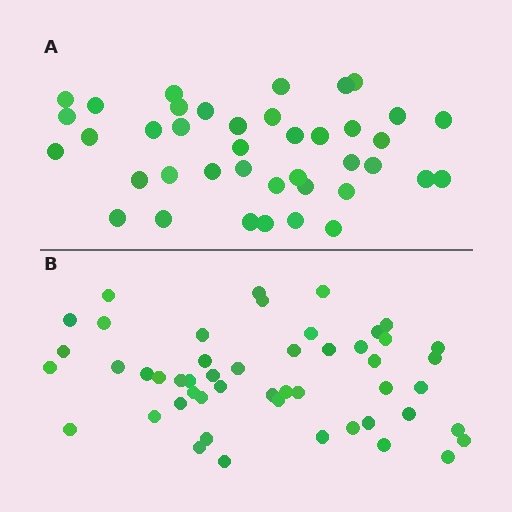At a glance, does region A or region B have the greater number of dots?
Region B (the bottom region) has more dots.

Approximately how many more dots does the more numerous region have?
Region B has roughly 10 or so more dots than region A.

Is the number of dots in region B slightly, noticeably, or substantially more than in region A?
Region B has noticeably more, but not dramatically so. The ratio is roughly 1.2 to 1.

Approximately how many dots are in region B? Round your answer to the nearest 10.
About 50 dots.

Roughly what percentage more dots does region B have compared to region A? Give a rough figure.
About 25% more.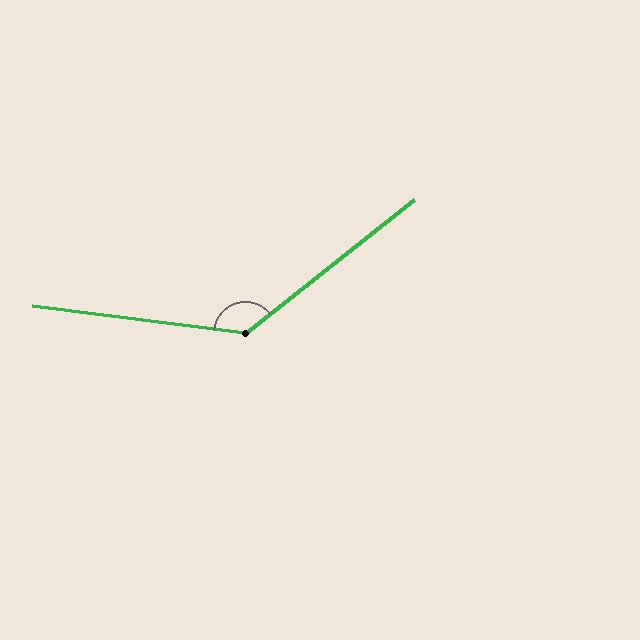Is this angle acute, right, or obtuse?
It is obtuse.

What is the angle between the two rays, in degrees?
Approximately 134 degrees.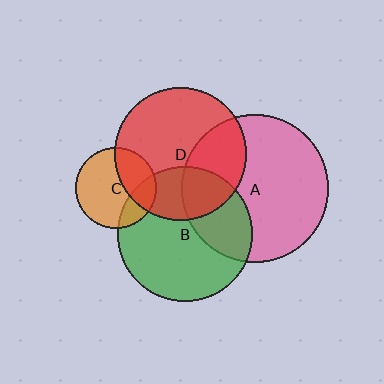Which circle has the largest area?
Circle A (pink).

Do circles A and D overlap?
Yes.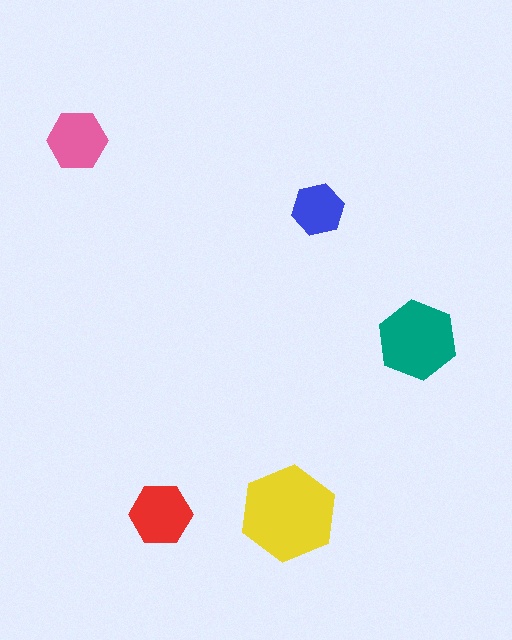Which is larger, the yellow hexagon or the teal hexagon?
The yellow one.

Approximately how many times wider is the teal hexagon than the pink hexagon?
About 1.5 times wider.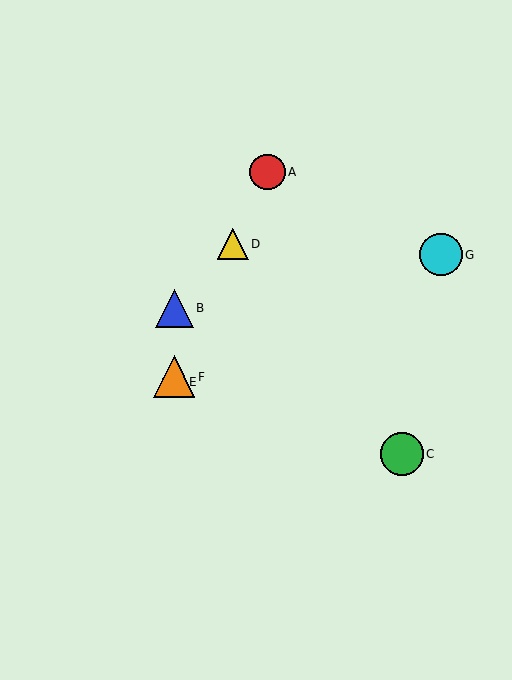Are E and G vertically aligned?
No, E is at x≈174 and G is at x≈441.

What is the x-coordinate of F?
Object F is at x≈174.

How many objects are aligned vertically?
3 objects (B, E, F) are aligned vertically.